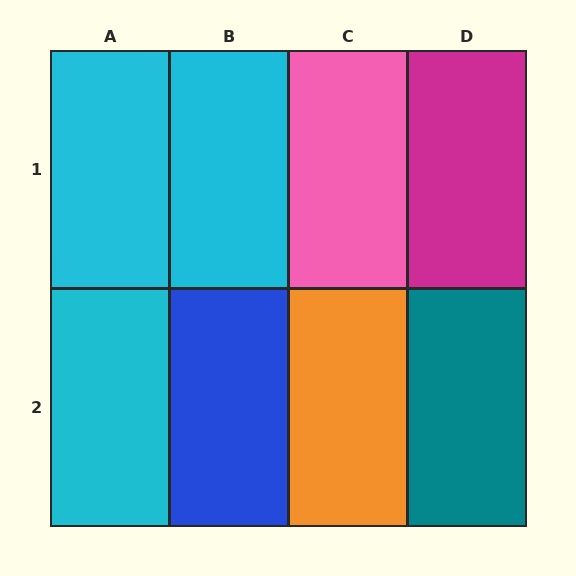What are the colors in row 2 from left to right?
Cyan, blue, orange, teal.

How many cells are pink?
1 cell is pink.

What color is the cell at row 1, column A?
Cyan.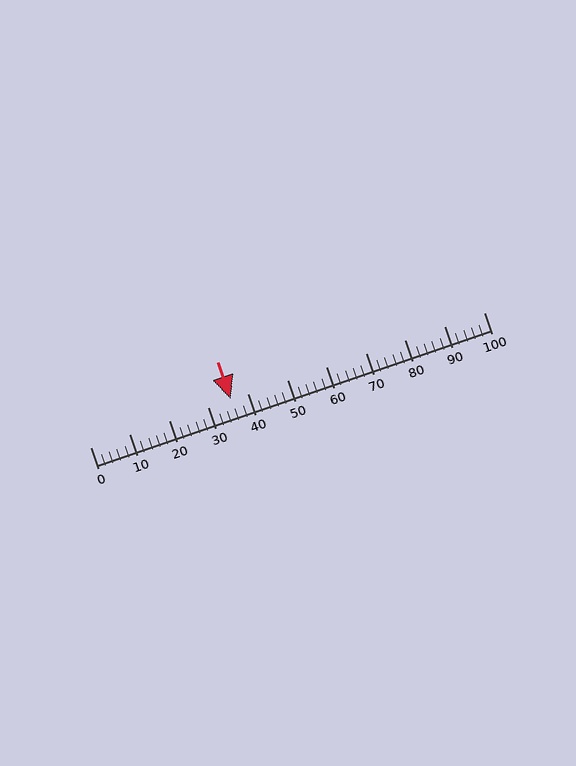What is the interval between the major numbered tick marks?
The major tick marks are spaced 10 units apart.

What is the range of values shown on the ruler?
The ruler shows values from 0 to 100.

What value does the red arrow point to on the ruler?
The red arrow points to approximately 36.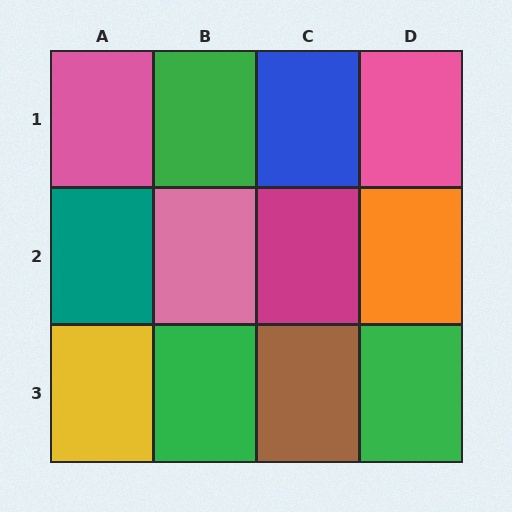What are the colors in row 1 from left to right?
Pink, green, blue, pink.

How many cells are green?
3 cells are green.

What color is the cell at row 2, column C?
Magenta.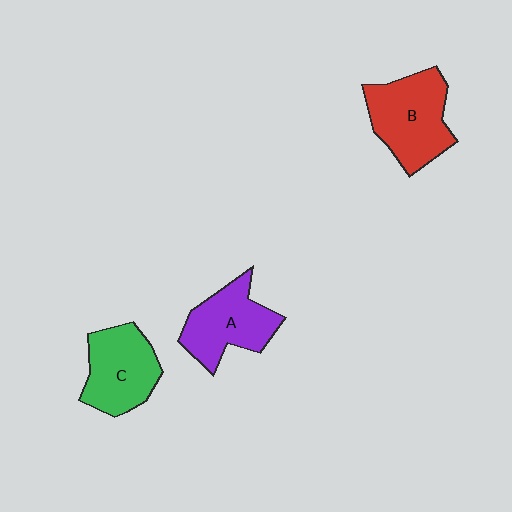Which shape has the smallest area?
Shape A (purple).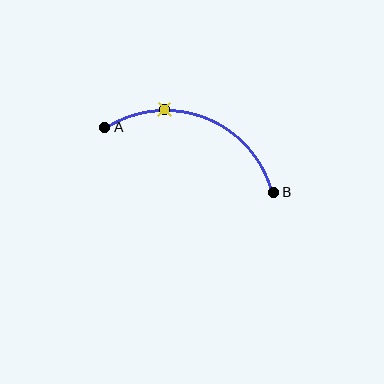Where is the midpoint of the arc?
The arc midpoint is the point on the curve farthest from the straight line joining A and B. It sits above that line.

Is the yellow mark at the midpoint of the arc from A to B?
No. The yellow mark lies on the arc but is closer to endpoint A. The arc midpoint would be at the point on the curve equidistant along the arc from both A and B.